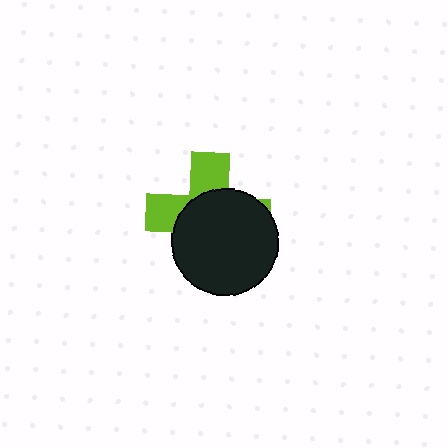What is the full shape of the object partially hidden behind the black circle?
The partially hidden object is a lime cross.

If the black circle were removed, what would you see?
You would see the complete lime cross.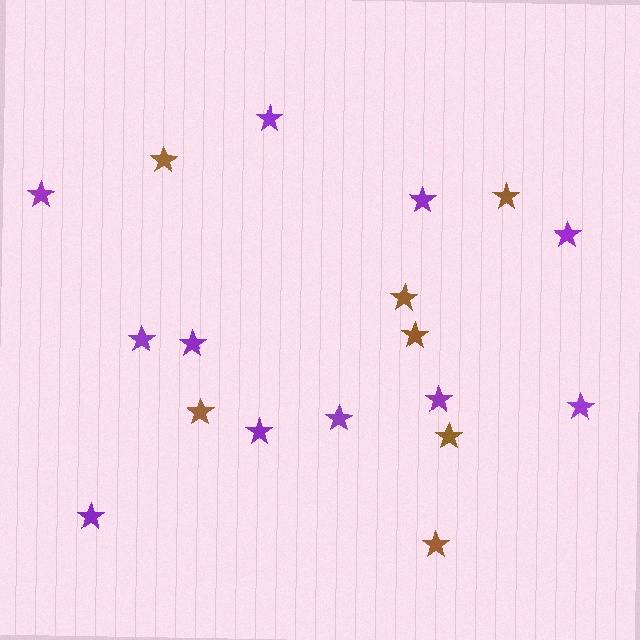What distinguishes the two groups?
There are 2 groups: one group of brown stars (7) and one group of purple stars (11).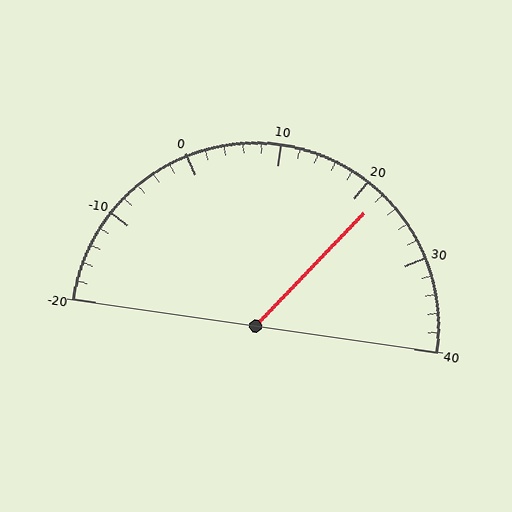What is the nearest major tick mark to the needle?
The nearest major tick mark is 20.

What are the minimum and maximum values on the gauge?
The gauge ranges from -20 to 40.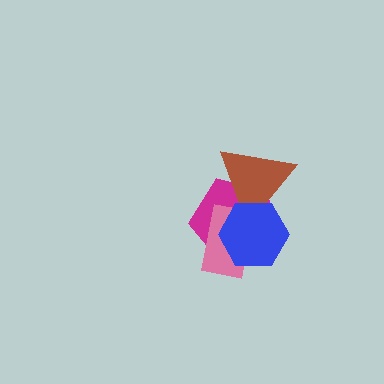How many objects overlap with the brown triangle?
3 objects overlap with the brown triangle.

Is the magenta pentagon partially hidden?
Yes, it is partially covered by another shape.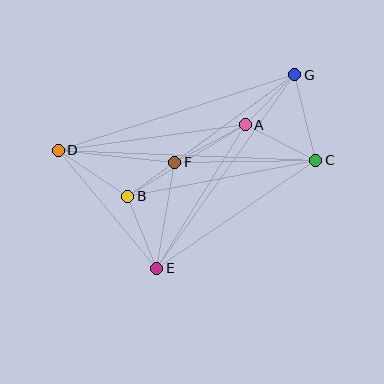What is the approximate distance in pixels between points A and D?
The distance between A and D is approximately 189 pixels.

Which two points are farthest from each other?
Points C and D are farthest from each other.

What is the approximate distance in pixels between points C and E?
The distance between C and E is approximately 192 pixels.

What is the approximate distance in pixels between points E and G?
The distance between E and G is approximately 238 pixels.